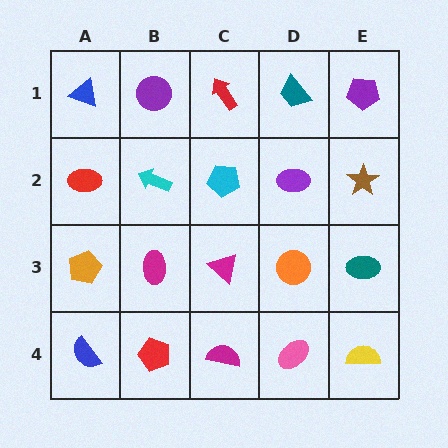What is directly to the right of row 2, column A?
A cyan arrow.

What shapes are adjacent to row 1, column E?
A brown star (row 2, column E), a teal trapezoid (row 1, column D).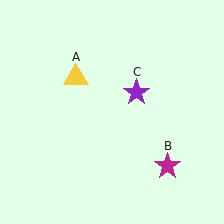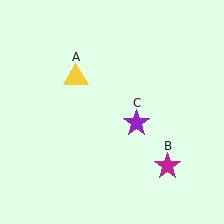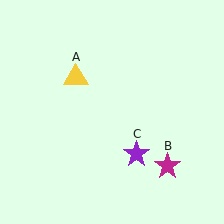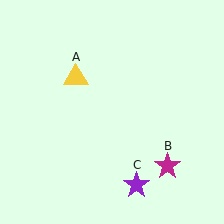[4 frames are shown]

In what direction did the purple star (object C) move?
The purple star (object C) moved down.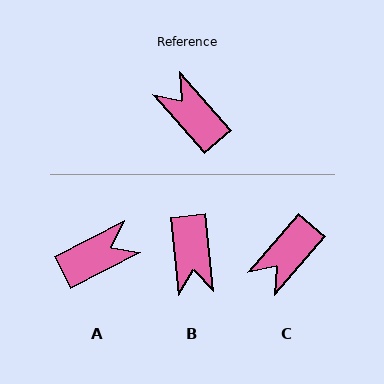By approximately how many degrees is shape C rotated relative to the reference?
Approximately 98 degrees counter-clockwise.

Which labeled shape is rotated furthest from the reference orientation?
B, about 144 degrees away.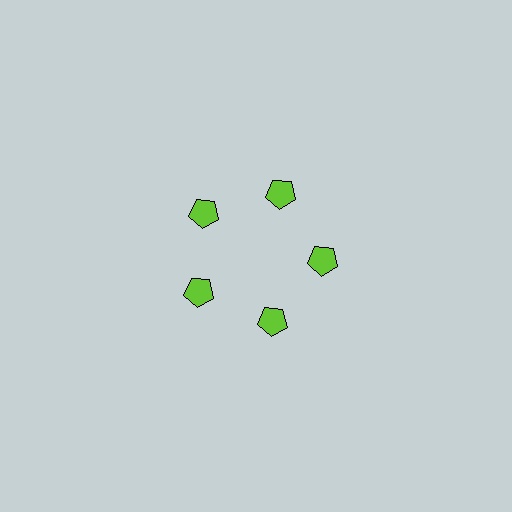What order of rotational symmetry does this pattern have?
This pattern has 5-fold rotational symmetry.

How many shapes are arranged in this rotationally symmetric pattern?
There are 5 shapes, arranged in 5 groups of 1.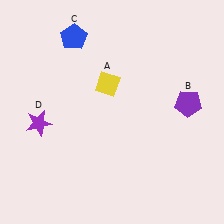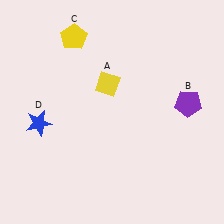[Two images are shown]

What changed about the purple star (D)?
In Image 1, D is purple. In Image 2, it changed to blue.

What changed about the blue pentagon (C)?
In Image 1, C is blue. In Image 2, it changed to yellow.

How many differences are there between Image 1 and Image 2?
There are 2 differences between the two images.